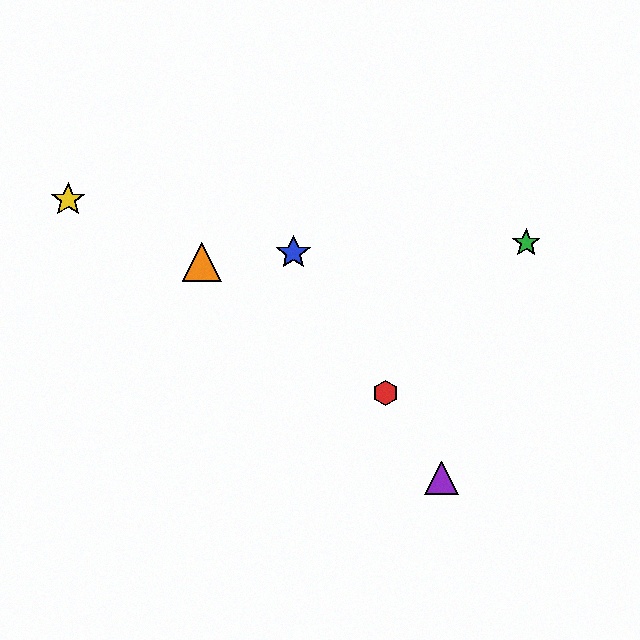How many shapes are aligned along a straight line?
3 shapes (the red hexagon, the blue star, the purple triangle) are aligned along a straight line.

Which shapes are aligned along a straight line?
The red hexagon, the blue star, the purple triangle are aligned along a straight line.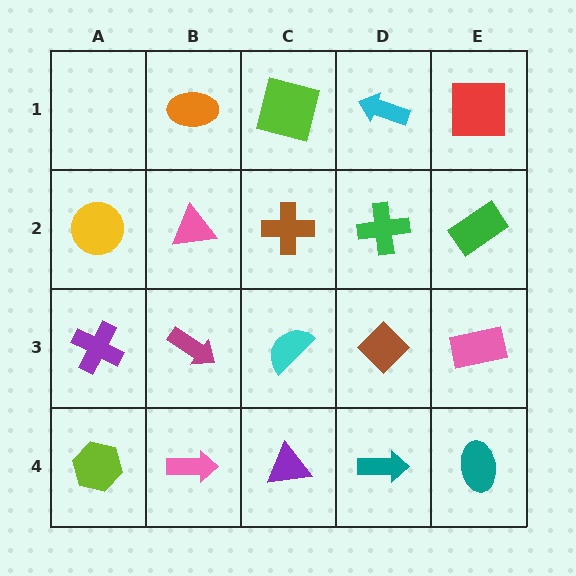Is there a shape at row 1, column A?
No, that cell is empty.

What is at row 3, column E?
A pink rectangle.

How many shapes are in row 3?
5 shapes.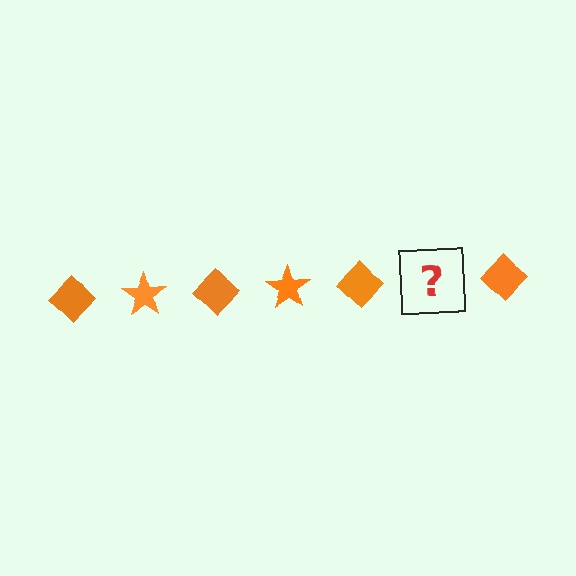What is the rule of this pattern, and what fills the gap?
The rule is that the pattern cycles through diamond, star shapes in orange. The gap should be filled with an orange star.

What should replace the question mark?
The question mark should be replaced with an orange star.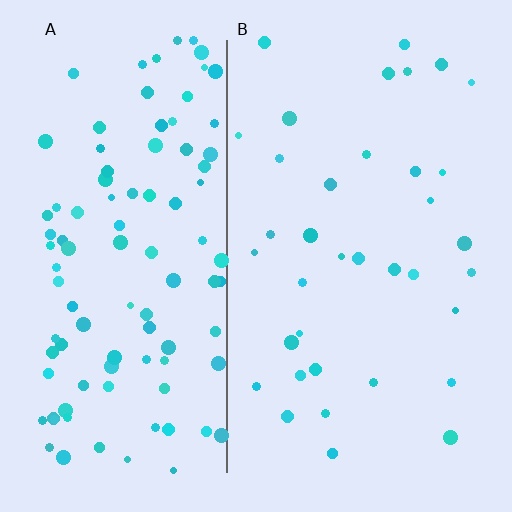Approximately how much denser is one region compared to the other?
Approximately 2.9× — region A over region B.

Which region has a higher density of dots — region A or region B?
A (the left).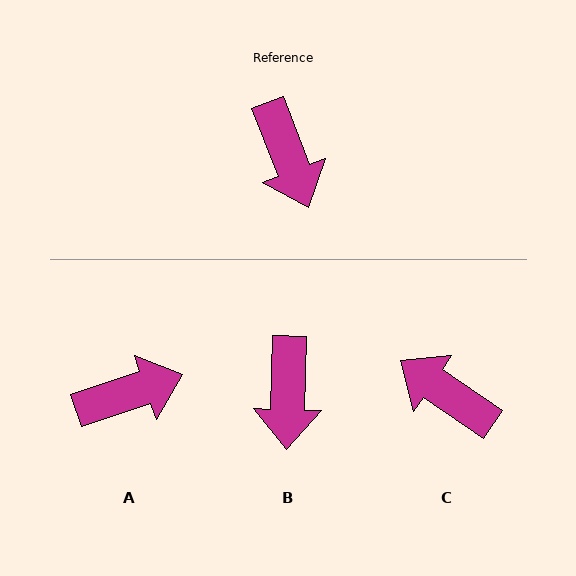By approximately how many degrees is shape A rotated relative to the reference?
Approximately 88 degrees counter-clockwise.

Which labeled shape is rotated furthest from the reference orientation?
C, about 146 degrees away.